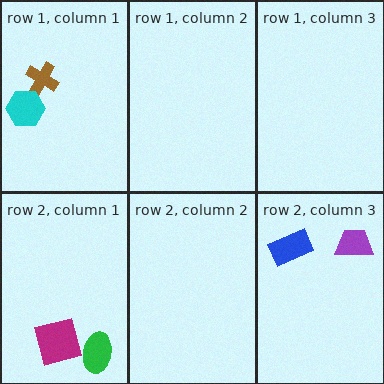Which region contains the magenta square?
The row 2, column 1 region.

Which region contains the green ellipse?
The row 2, column 1 region.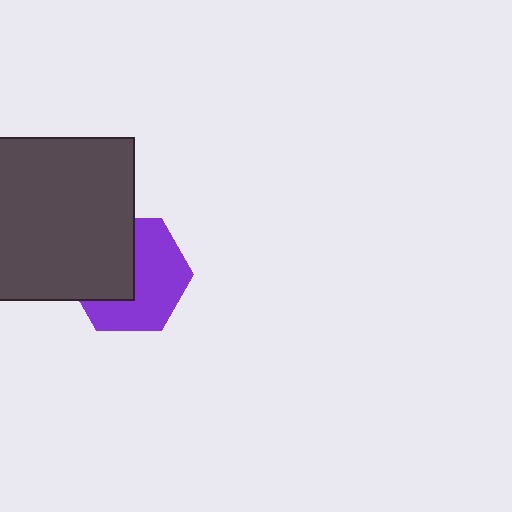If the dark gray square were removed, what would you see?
You would see the complete purple hexagon.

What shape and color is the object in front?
The object in front is a dark gray square.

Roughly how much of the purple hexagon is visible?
About half of it is visible (roughly 56%).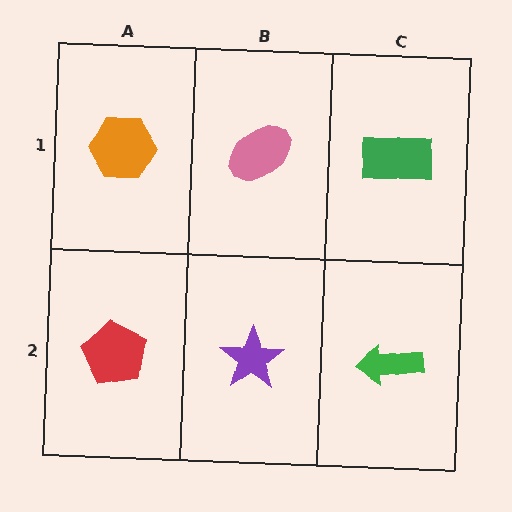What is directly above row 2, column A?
An orange hexagon.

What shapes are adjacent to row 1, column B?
A purple star (row 2, column B), an orange hexagon (row 1, column A), a green rectangle (row 1, column C).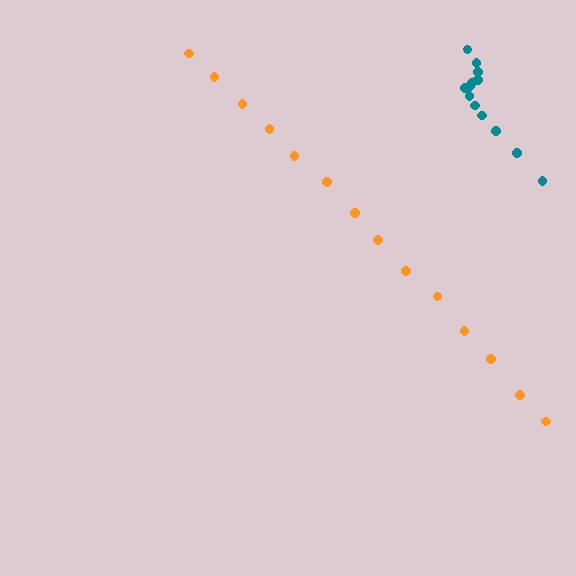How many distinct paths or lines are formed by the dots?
There are 2 distinct paths.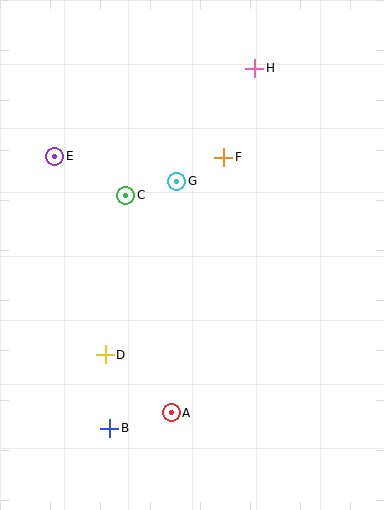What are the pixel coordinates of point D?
Point D is at (105, 355).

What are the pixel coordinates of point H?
Point H is at (255, 68).